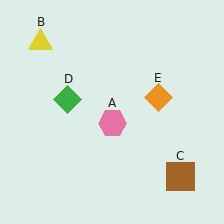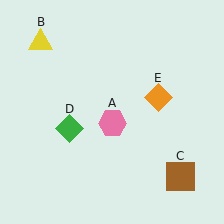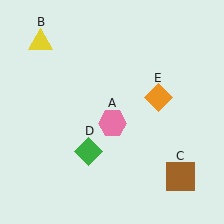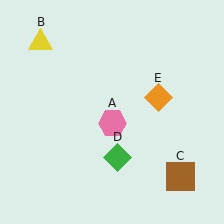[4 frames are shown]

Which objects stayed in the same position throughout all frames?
Pink hexagon (object A) and yellow triangle (object B) and brown square (object C) and orange diamond (object E) remained stationary.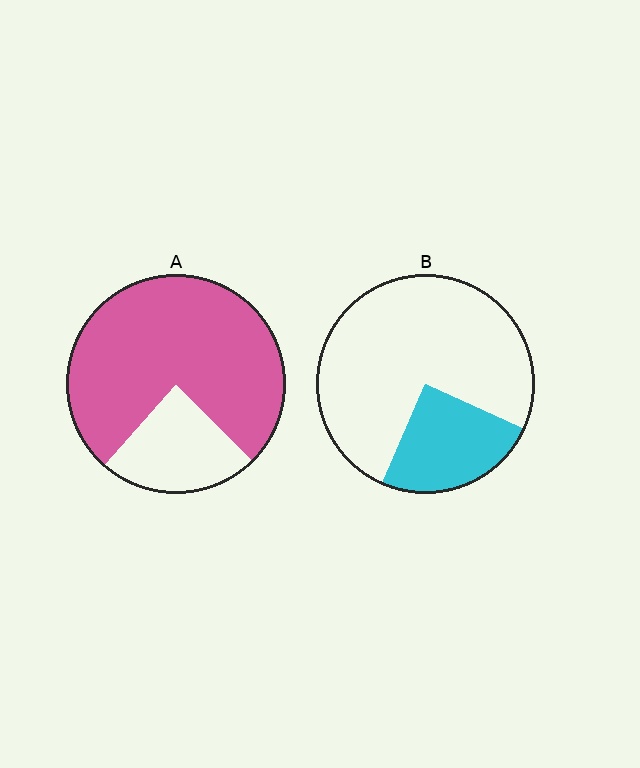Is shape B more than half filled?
No.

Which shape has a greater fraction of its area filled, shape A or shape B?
Shape A.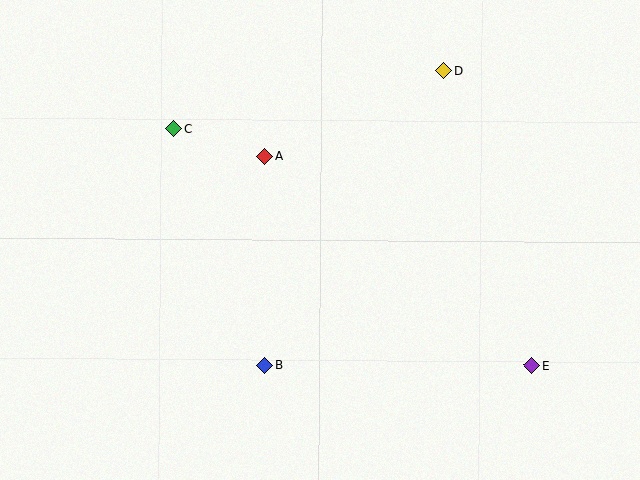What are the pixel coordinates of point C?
Point C is at (174, 129).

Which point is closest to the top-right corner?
Point D is closest to the top-right corner.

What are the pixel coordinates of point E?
Point E is at (532, 365).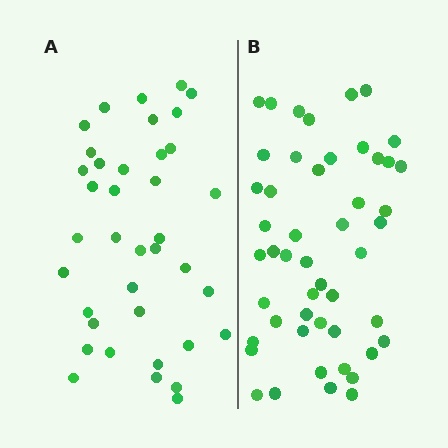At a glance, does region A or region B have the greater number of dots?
Region B (the right region) has more dots.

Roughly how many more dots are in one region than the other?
Region B has roughly 12 or so more dots than region A.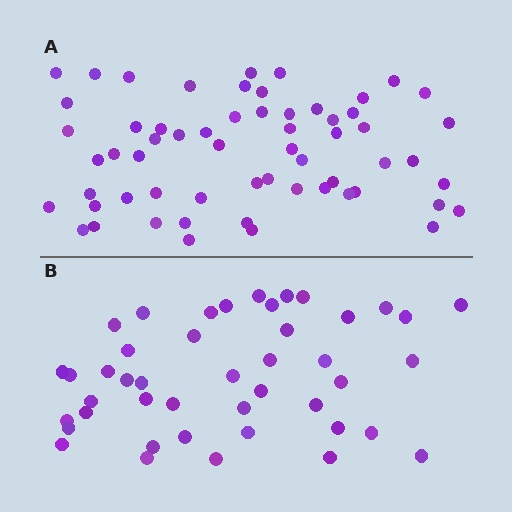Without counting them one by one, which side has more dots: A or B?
Region A (the top region) has more dots.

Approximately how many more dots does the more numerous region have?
Region A has approximately 15 more dots than region B.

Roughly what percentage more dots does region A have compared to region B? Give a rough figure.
About 35% more.